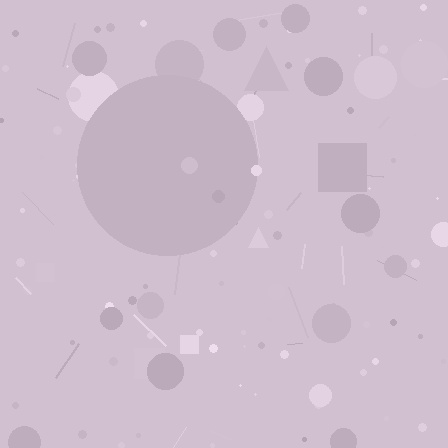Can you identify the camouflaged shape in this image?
The camouflaged shape is a circle.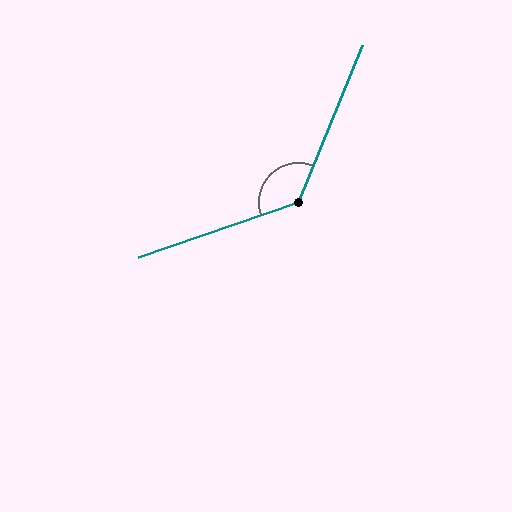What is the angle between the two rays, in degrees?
Approximately 131 degrees.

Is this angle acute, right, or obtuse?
It is obtuse.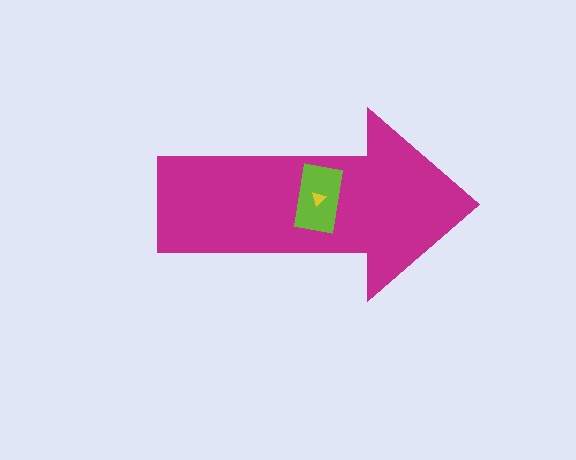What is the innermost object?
The yellow triangle.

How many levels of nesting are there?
3.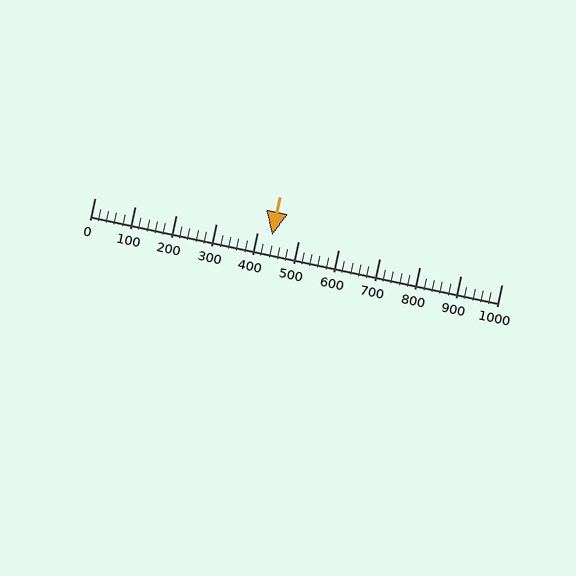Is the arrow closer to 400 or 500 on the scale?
The arrow is closer to 400.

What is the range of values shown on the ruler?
The ruler shows values from 0 to 1000.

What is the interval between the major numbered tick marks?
The major tick marks are spaced 100 units apart.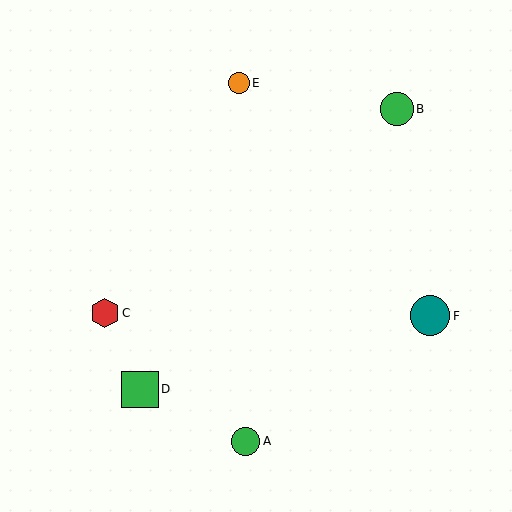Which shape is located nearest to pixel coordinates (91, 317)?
The red hexagon (labeled C) at (105, 313) is nearest to that location.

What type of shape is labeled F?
Shape F is a teal circle.